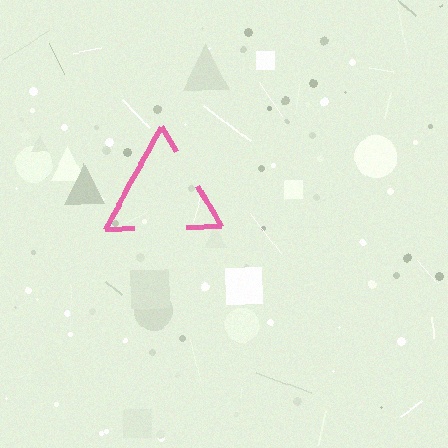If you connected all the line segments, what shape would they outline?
They would outline a triangle.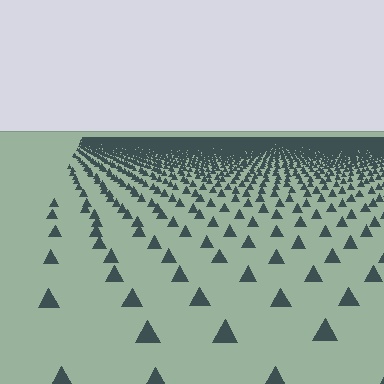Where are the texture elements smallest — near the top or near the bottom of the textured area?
Near the top.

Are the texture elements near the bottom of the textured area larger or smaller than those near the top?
Larger. Near the bottom, elements are closer to the viewer and appear at a bigger on-screen size.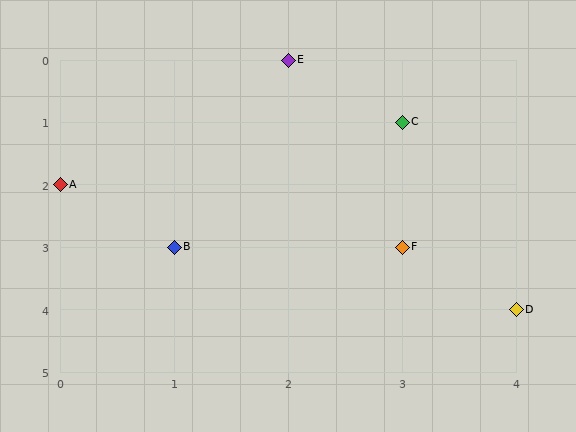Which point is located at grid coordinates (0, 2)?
Point A is at (0, 2).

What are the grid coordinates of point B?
Point B is at grid coordinates (1, 3).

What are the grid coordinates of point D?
Point D is at grid coordinates (4, 4).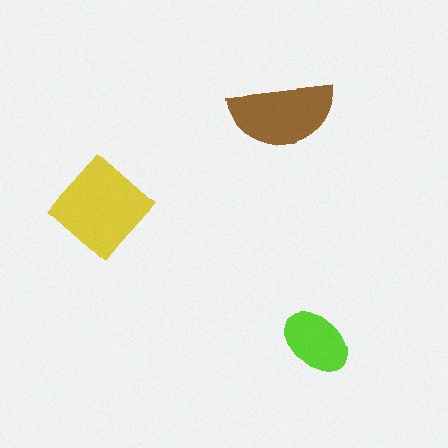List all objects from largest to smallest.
The yellow diamond, the brown semicircle, the lime ellipse.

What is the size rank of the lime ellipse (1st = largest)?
3rd.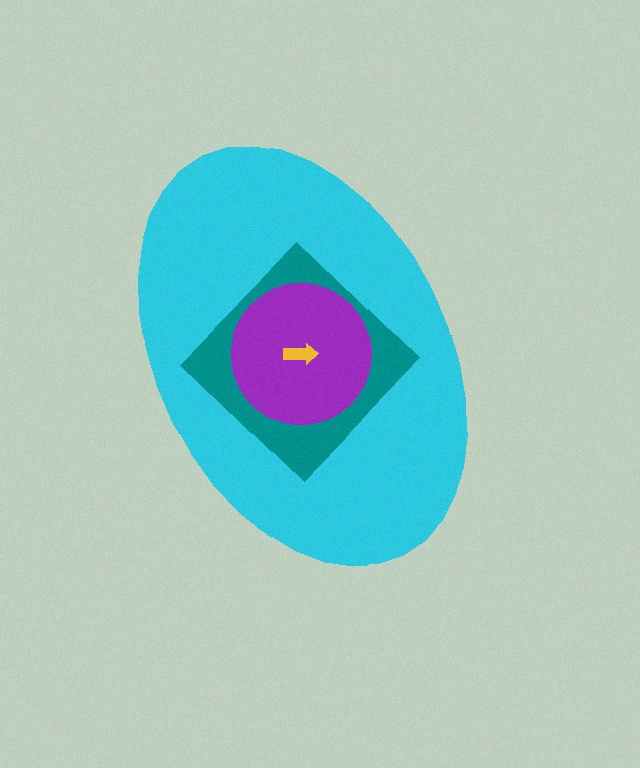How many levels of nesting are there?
4.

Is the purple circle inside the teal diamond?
Yes.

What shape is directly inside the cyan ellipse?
The teal diamond.